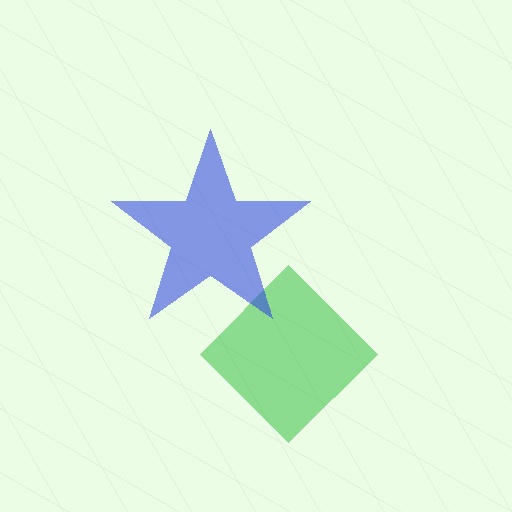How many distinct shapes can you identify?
There are 2 distinct shapes: a green diamond, a blue star.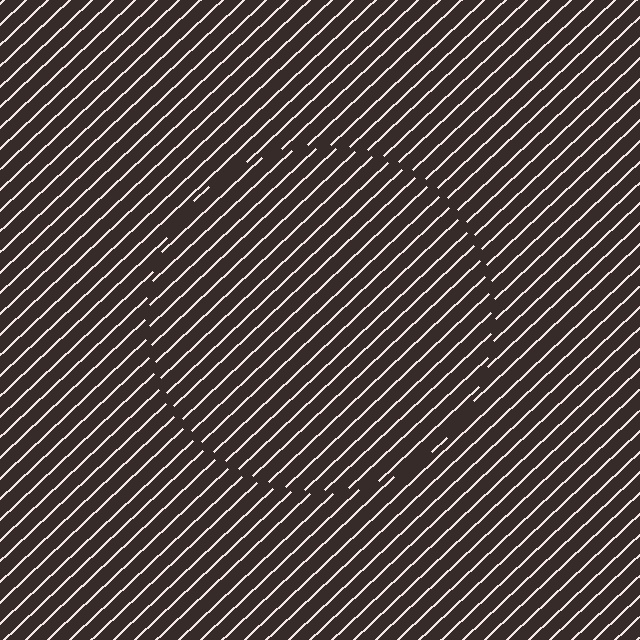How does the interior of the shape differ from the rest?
The interior of the shape contains the same grating, shifted by half a period — the contour is defined by the phase discontinuity where line-ends from the inner and outer gratings abut.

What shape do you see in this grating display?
An illusory circle. The interior of the shape contains the same grating, shifted by half a period — the contour is defined by the phase discontinuity where line-ends from the inner and outer gratings abut.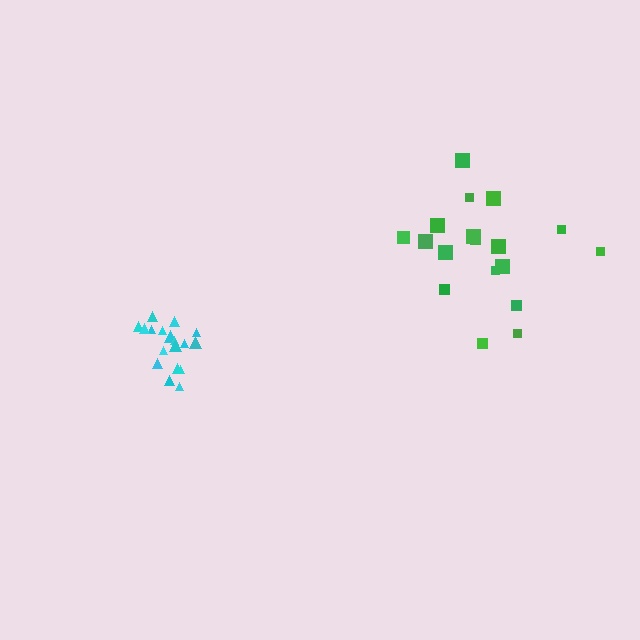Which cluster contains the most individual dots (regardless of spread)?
Cyan (18).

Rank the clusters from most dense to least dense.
cyan, green.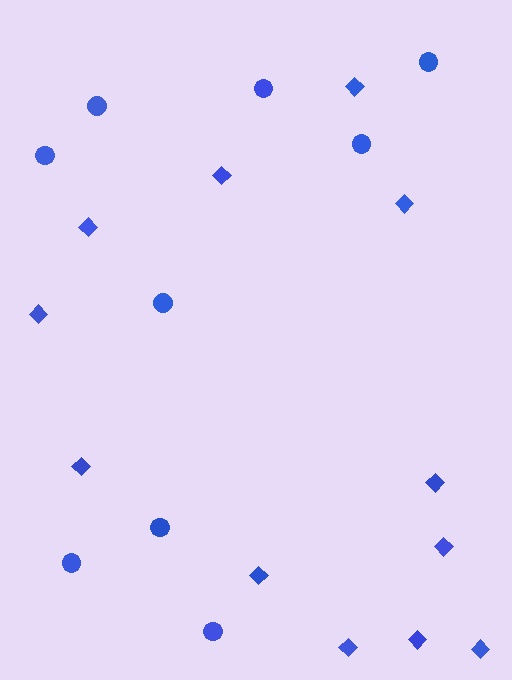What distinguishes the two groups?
There are 2 groups: one group of circles (9) and one group of diamonds (12).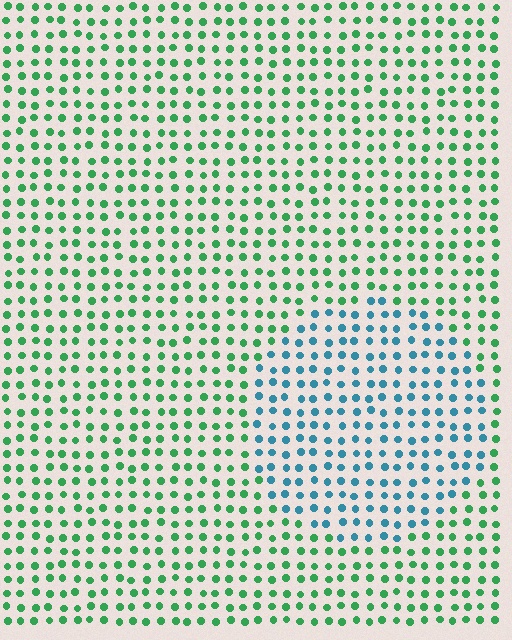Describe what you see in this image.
The image is filled with small green elements in a uniform arrangement. A circle-shaped region is visible where the elements are tinted to a slightly different hue, forming a subtle color boundary.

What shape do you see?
I see a circle.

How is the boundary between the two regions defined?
The boundary is defined purely by a slight shift in hue (about 56 degrees). Spacing, size, and orientation are identical on both sides.